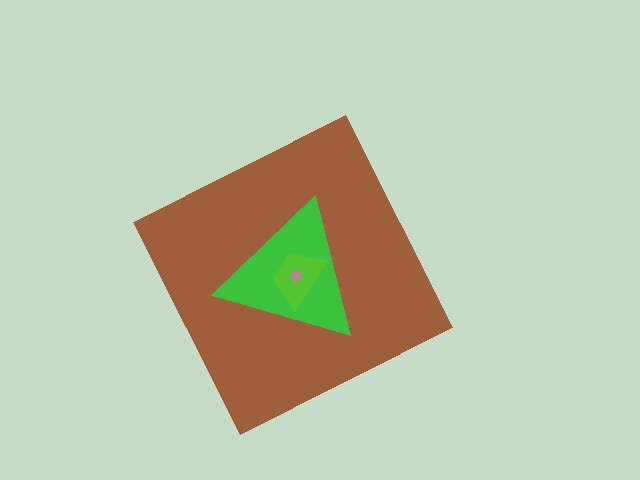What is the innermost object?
The pink star.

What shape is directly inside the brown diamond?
The green triangle.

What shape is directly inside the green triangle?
The lime trapezoid.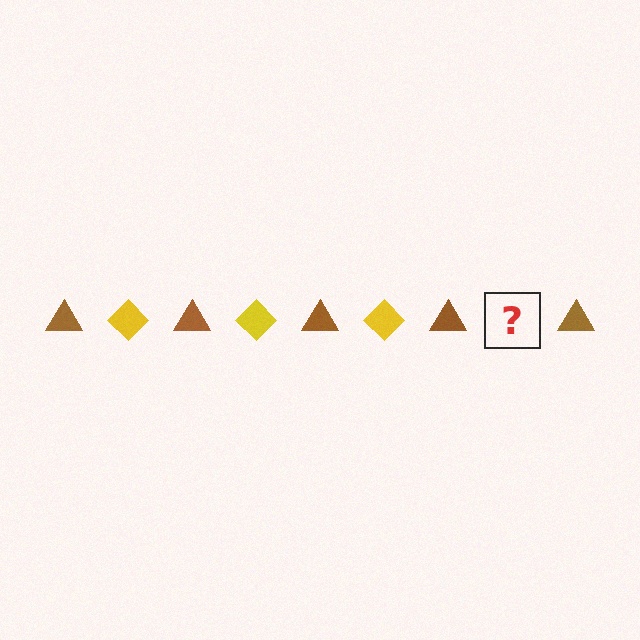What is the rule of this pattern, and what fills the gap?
The rule is that the pattern alternates between brown triangle and yellow diamond. The gap should be filled with a yellow diamond.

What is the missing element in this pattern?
The missing element is a yellow diamond.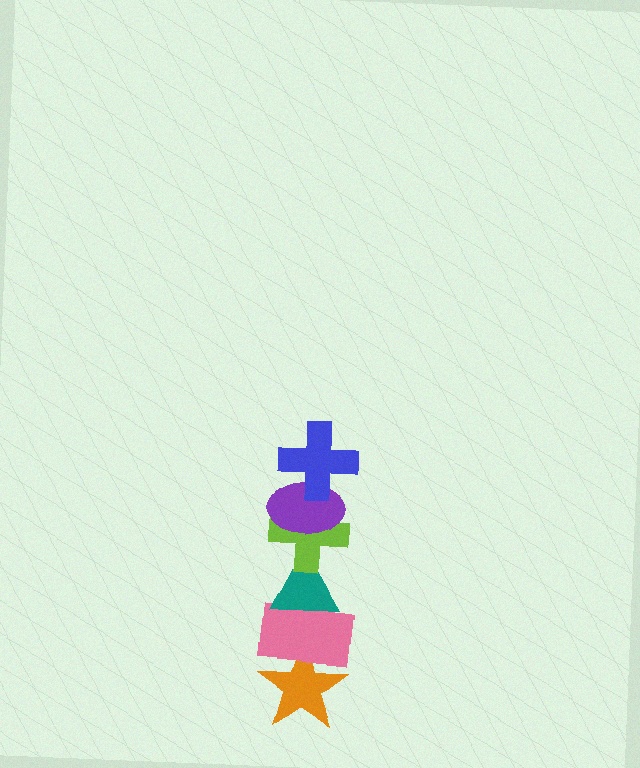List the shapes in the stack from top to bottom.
From top to bottom: the blue cross, the purple ellipse, the lime cross, the teal triangle, the pink rectangle, the orange star.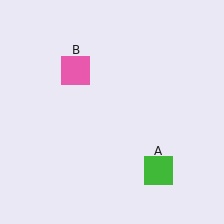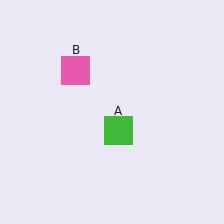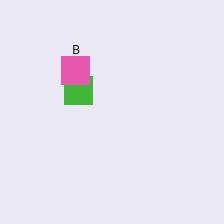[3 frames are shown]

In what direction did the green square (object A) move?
The green square (object A) moved up and to the left.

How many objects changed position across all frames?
1 object changed position: green square (object A).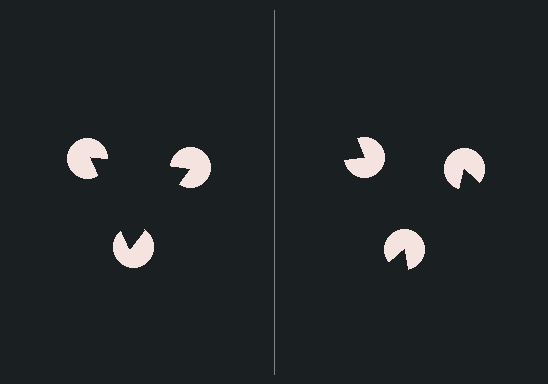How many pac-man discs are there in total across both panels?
6 — 3 on each side.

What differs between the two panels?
The pac-man discs are positioned identically on both sides; only the wedge orientations differ. On the left they align to a triangle; on the right they are misaligned.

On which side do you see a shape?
An illusory triangle appears on the left side. On the right side the wedge cuts are rotated, so no coherent shape forms.